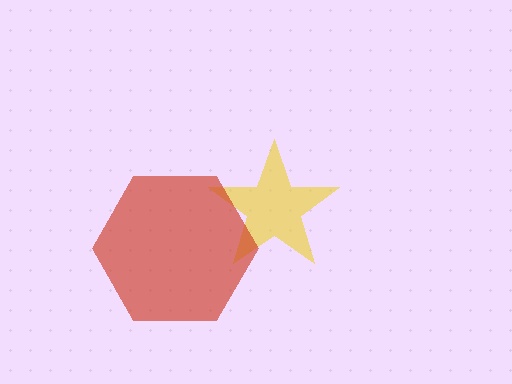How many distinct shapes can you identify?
There are 2 distinct shapes: a yellow star, a red hexagon.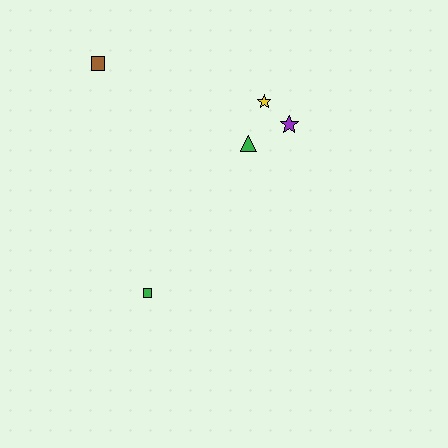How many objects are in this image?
There are 5 objects.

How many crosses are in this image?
There are no crosses.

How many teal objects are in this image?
There are no teal objects.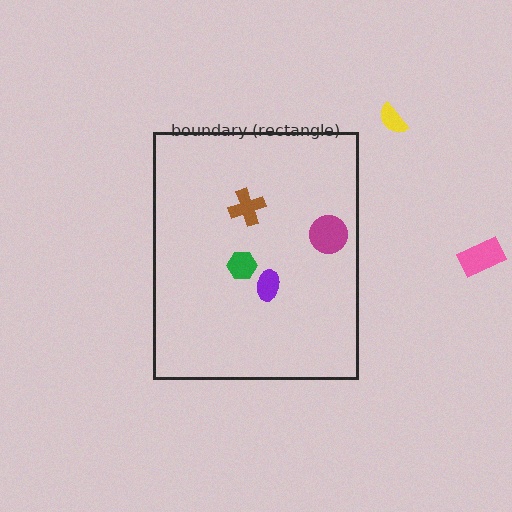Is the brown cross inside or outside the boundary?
Inside.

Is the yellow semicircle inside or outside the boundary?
Outside.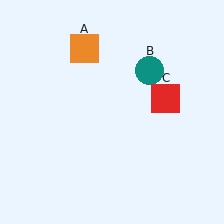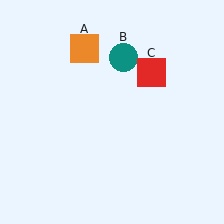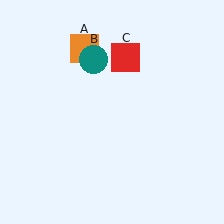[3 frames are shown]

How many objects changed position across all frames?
2 objects changed position: teal circle (object B), red square (object C).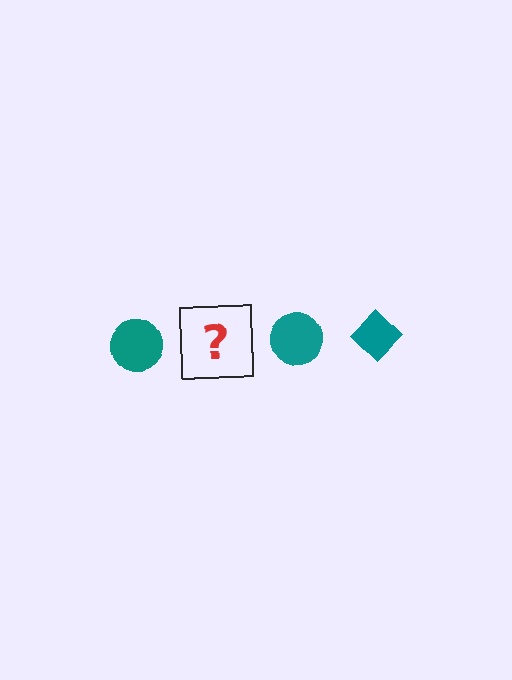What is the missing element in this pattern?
The missing element is a teal diamond.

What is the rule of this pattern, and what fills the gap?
The rule is that the pattern cycles through circle, diamond shapes in teal. The gap should be filled with a teal diamond.